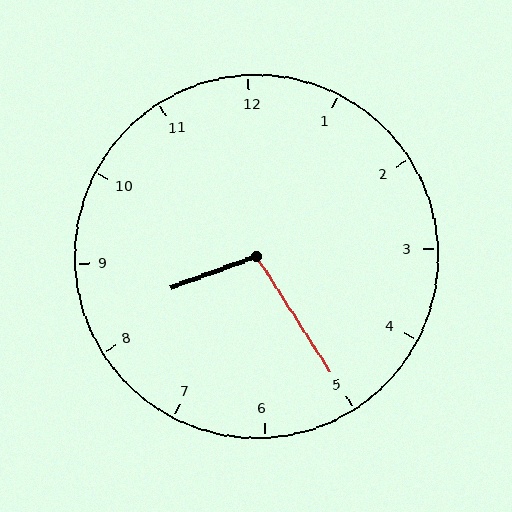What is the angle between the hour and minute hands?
Approximately 102 degrees.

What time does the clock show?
8:25.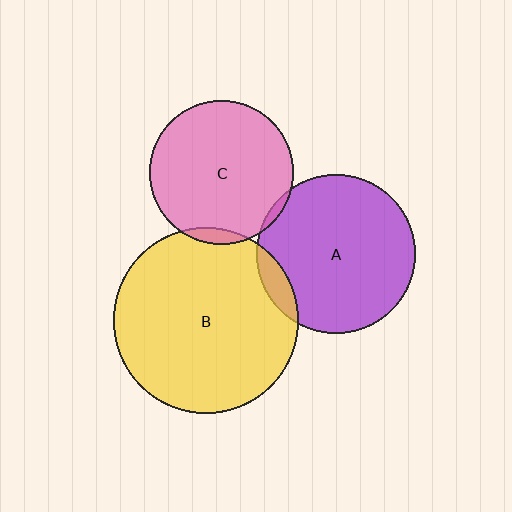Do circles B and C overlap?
Yes.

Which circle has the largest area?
Circle B (yellow).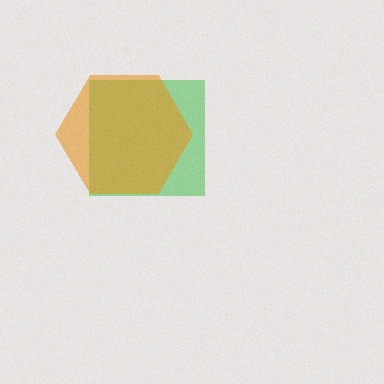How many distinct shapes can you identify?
There are 2 distinct shapes: a green square, an orange hexagon.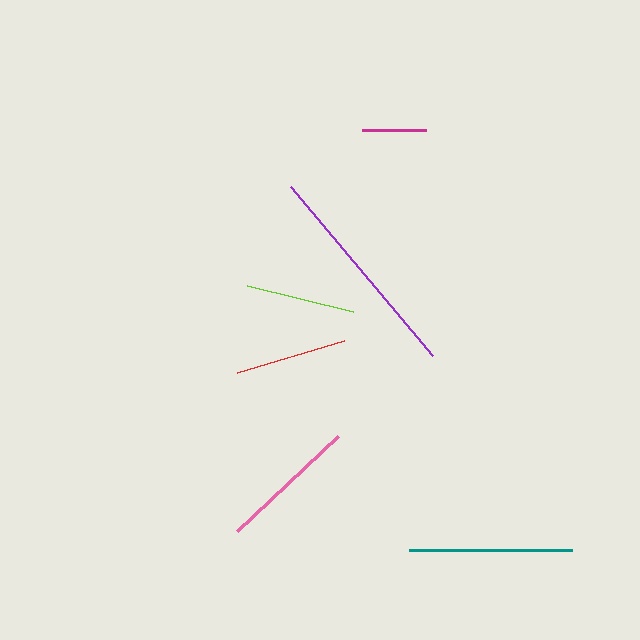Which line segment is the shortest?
The magenta line is the shortest at approximately 64 pixels.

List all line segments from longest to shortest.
From longest to shortest: purple, teal, pink, red, lime, magenta.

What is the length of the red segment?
The red segment is approximately 111 pixels long.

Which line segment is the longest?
The purple line is the longest at approximately 221 pixels.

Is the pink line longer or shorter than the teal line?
The teal line is longer than the pink line.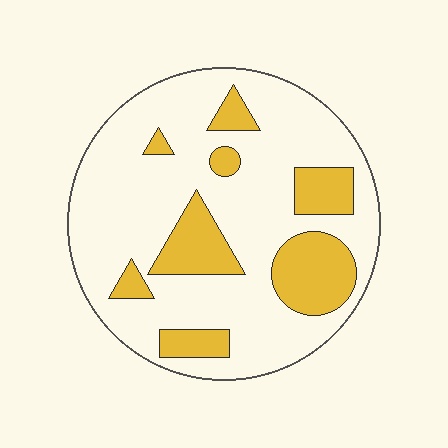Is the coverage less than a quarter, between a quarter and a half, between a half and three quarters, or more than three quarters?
Less than a quarter.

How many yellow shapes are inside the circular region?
8.